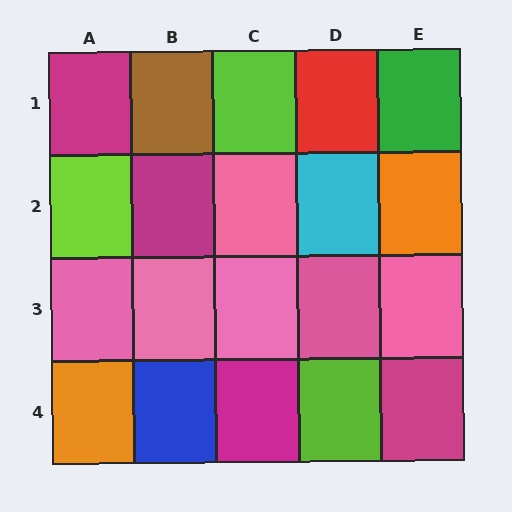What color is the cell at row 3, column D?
Pink.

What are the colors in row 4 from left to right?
Orange, blue, magenta, lime, magenta.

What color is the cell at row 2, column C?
Pink.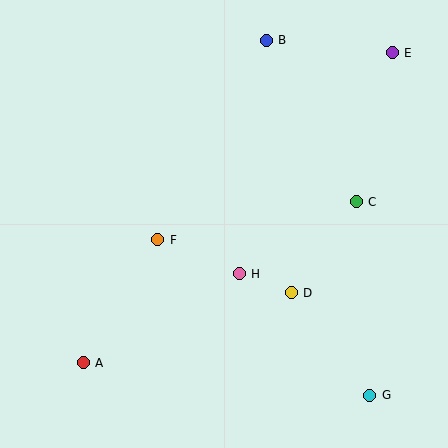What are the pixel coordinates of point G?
Point G is at (370, 395).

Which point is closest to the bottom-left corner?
Point A is closest to the bottom-left corner.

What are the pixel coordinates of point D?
Point D is at (291, 293).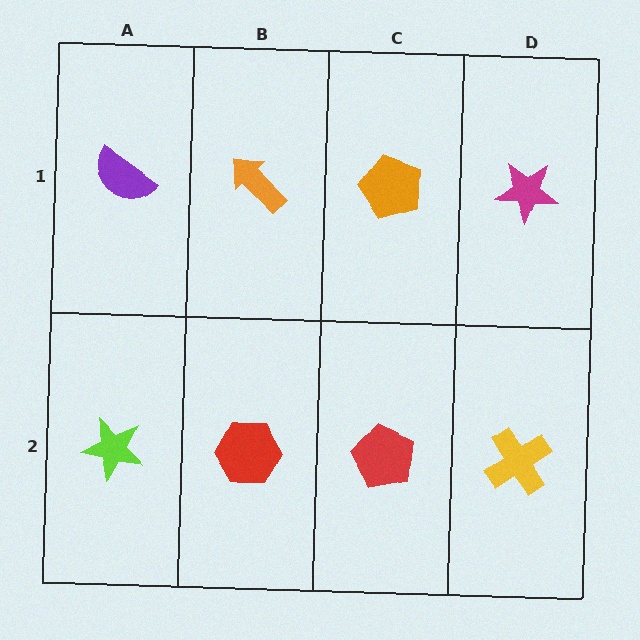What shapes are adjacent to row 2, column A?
A purple semicircle (row 1, column A), a red hexagon (row 2, column B).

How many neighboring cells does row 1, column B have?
3.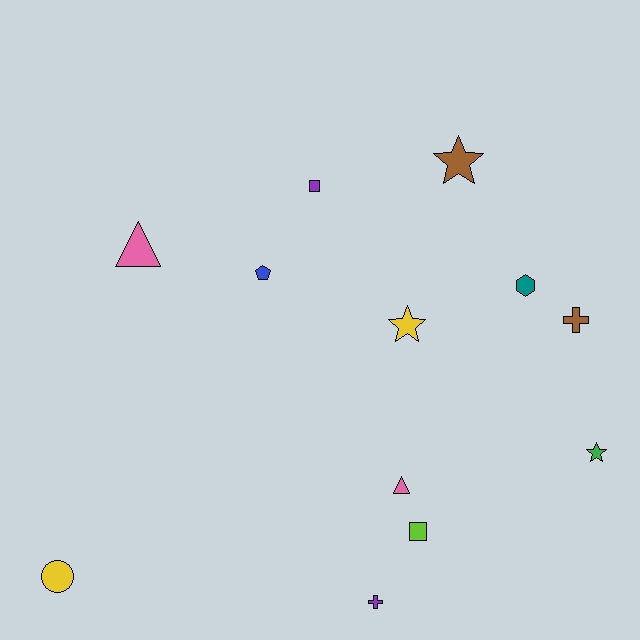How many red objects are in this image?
There are no red objects.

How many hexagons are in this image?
There is 1 hexagon.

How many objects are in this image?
There are 12 objects.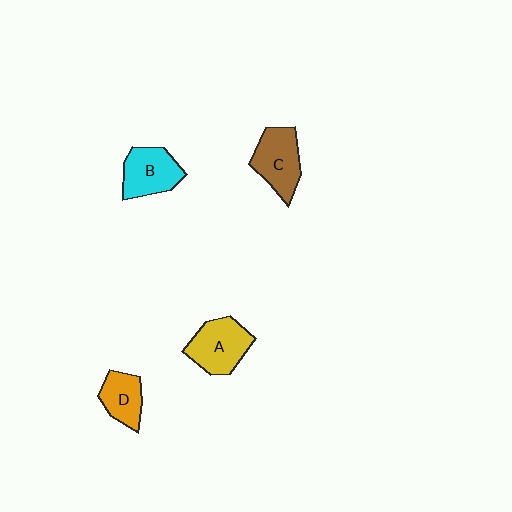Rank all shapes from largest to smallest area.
From largest to smallest: A (yellow), C (brown), B (cyan), D (orange).